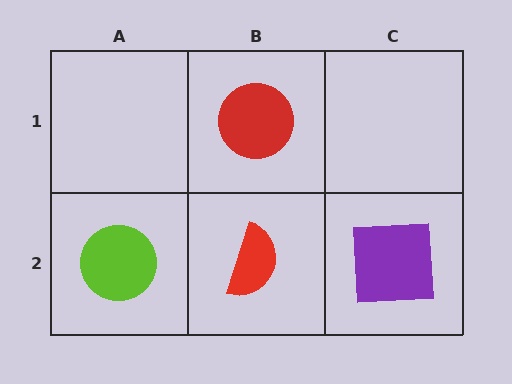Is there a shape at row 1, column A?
No, that cell is empty.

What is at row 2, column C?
A purple square.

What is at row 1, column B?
A red circle.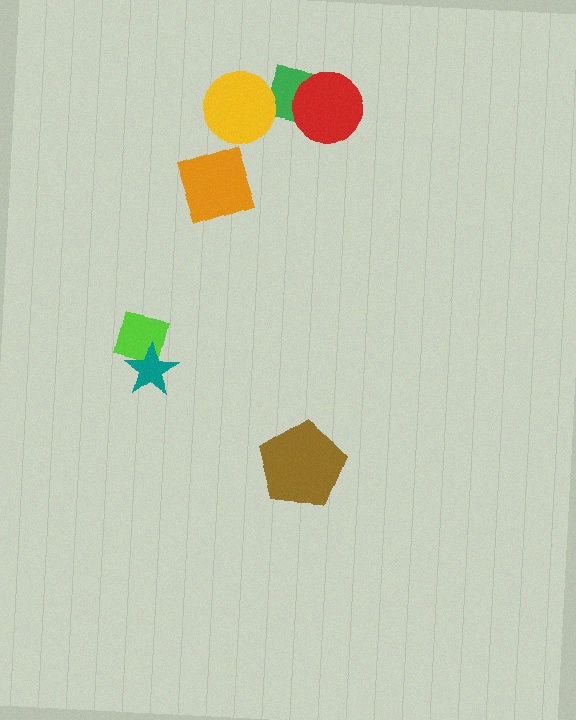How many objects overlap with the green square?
1 object overlaps with the green square.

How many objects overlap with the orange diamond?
0 objects overlap with the orange diamond.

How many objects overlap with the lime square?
1 object overlaps with the lime square.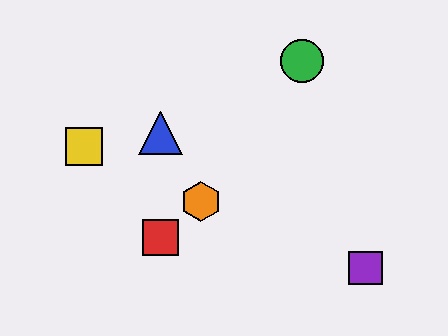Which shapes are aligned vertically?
The red square, the blue triangle are aligned vertically.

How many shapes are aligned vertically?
2 shapes (the red square, the blue triangle) are aligned vertically.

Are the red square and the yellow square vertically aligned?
No, the red square is at x≈160 and the yellow square is at x≈84.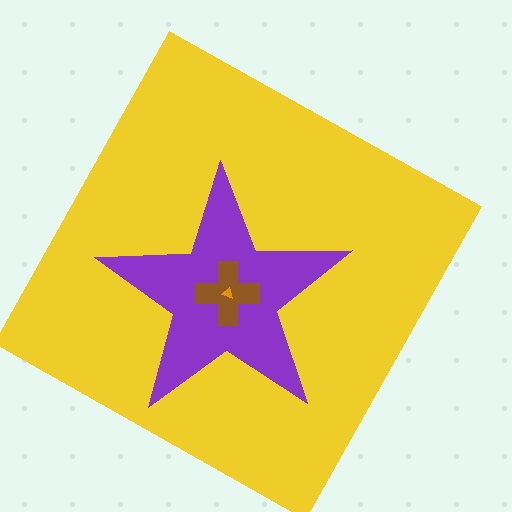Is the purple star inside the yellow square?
Yes.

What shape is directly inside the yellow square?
The purple star.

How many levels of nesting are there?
4.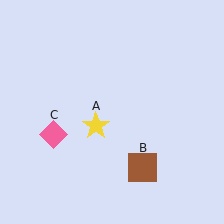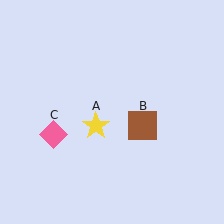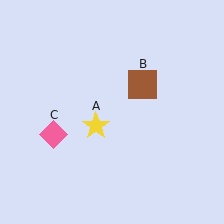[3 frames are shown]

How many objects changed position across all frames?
1 object changed position: brown square (object B).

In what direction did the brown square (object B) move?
The brown square (object B) moved up.